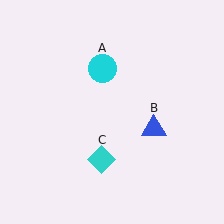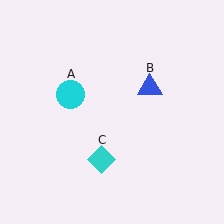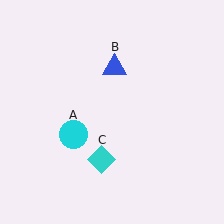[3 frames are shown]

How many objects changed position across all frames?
2 objects changed position: cyan circle (object A), blue triangle (object B).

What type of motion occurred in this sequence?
The cyan circle (object A), blue triangle (object B) rotated counterclockwise around the center of the scene.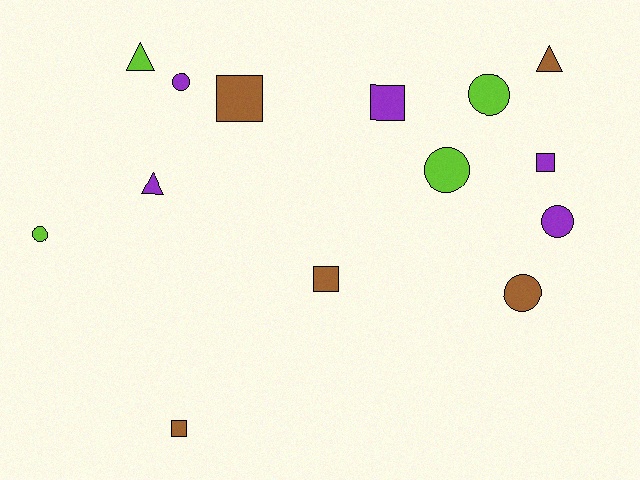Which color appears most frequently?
Brown, with 5 objects.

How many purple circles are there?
There are 2 purple circles.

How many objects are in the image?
There are 14 objects.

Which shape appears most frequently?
Circle, with 6 objects.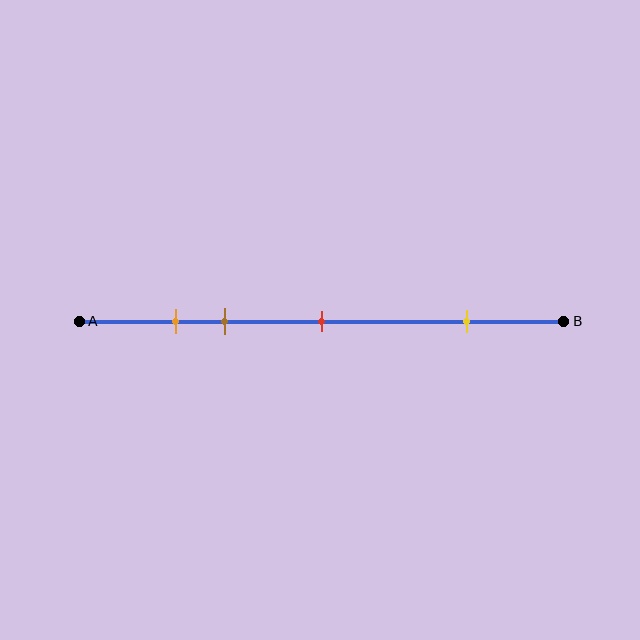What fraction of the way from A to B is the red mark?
The red mark is approximately 50% (0.5) of the way from A to B.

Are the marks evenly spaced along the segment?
No, the marks are not evenly spaced.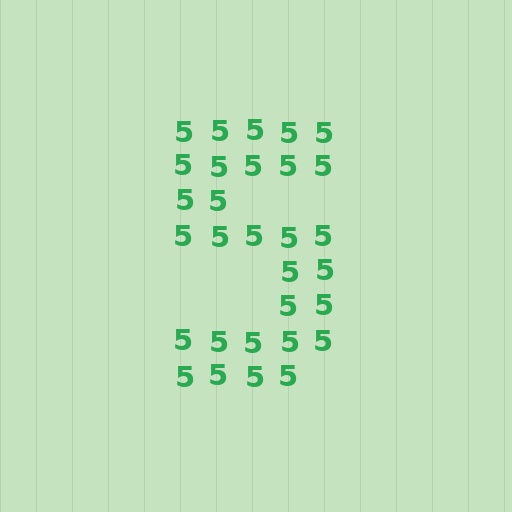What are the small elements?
The small elements are digit 5's.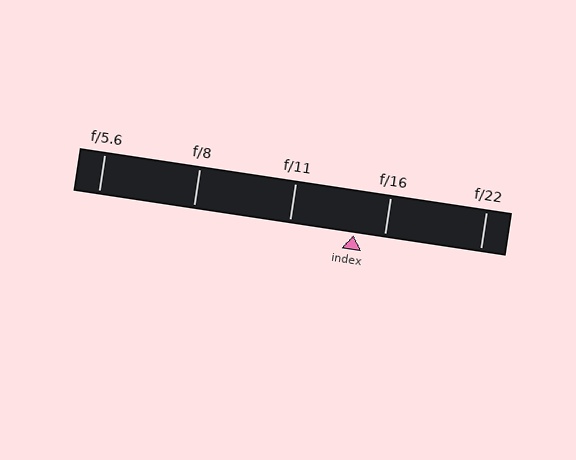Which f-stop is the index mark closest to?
The index mark is closest to f/16.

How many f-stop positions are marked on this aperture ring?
There are 5 f-stop positions marked.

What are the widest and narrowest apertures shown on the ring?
The widest aperture shown is f/5.6 and the narrowest is f/22.